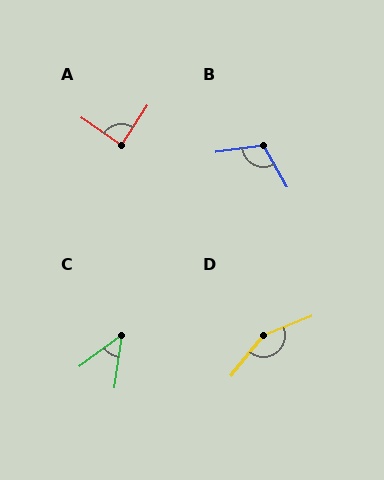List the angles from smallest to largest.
C (45°), A (89°), B (112°), D (150°).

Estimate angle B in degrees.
Approximately 112 degrees.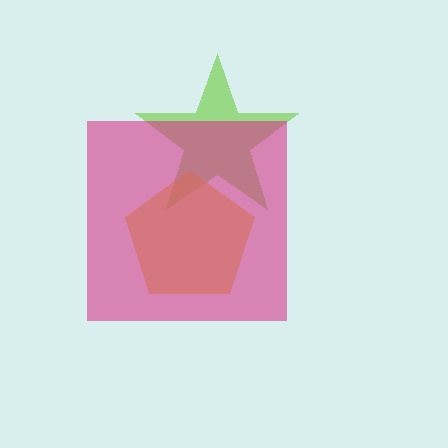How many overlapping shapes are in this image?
There are 3 overlapping shapes in the image.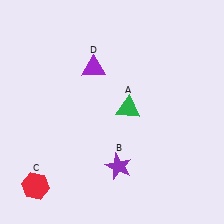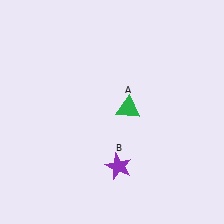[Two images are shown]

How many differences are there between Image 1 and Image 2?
There are 2 differences between the two images.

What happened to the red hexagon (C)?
The red hexagon (C) was removed in Image 2. It was in the bottom-left area of Image 1.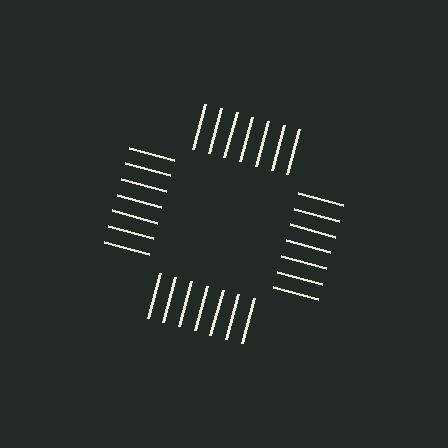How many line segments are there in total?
28 — 7 along each of the 4 edges.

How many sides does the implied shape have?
4 sides — the line-ends trace a square.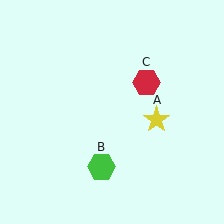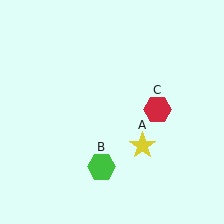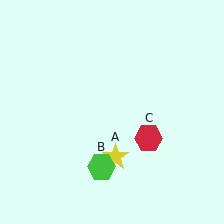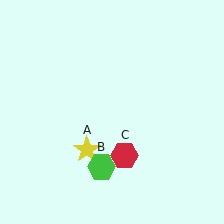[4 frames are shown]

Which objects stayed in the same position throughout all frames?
Green hexagon (object B) remained stationary.